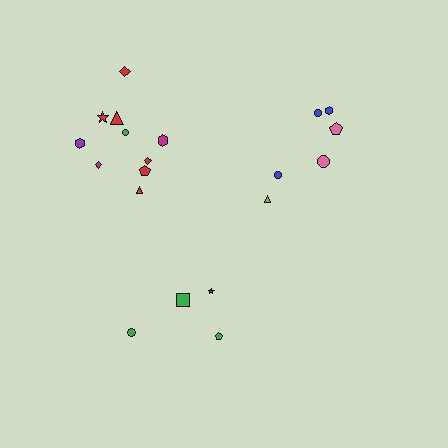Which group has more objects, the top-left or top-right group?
The top-left group.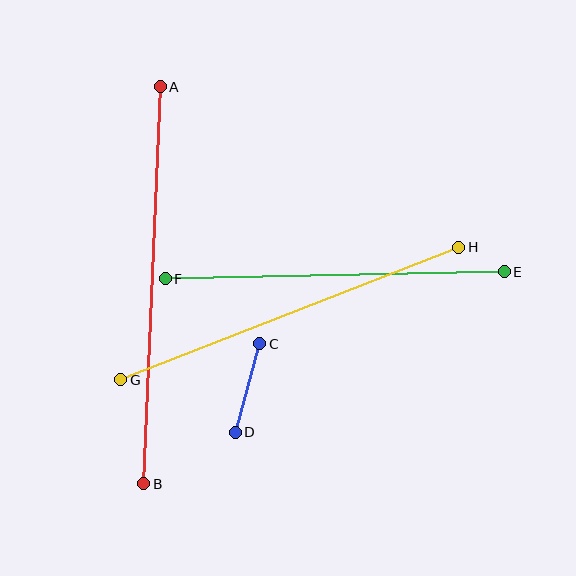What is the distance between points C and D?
The distance is approximately 92 pixels.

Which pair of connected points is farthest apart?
Points A and B are farthest apart.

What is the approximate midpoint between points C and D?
The midpoint is at approximately (248, 388) pixels.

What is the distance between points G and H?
The distance is approximately 363 pixels.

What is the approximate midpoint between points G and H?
The midpoint is at approximately (290, 314) pixels.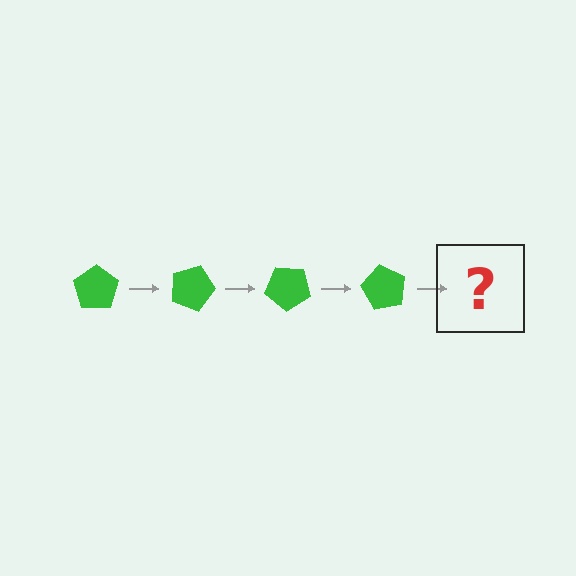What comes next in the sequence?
The next element should be a green pentagon rotated 80 degrees.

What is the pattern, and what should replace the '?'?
The pattern is that the pentagon rotates 20 degrees each step. The '?' should be a green pentagon rotated 80 degrees.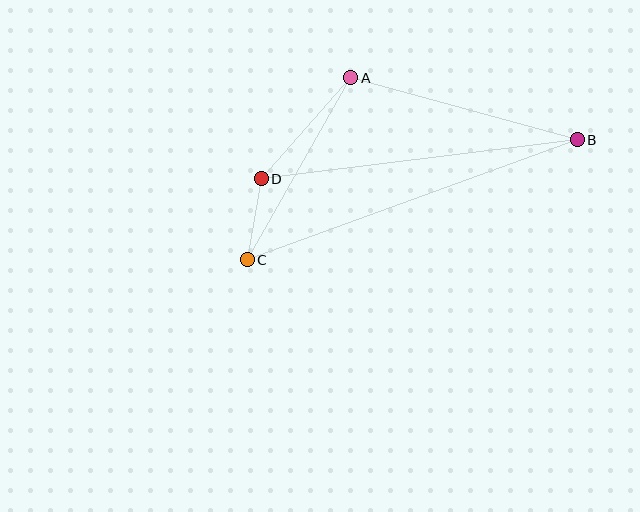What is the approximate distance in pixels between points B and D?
The distance between B and D is approximately 319 pixels.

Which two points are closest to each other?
Points C and D are closest to each other.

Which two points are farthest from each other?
Points B and C are farthest from each other.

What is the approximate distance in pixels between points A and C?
The distance between A and C is approximately 209 pixels.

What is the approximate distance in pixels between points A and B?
The distance between A and B is approximately 235 pixels.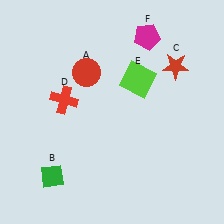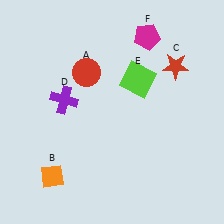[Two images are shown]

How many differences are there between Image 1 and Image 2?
There are 2 differences between the two images.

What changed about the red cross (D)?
In Image 1, D is red. In Image 2, it changed to purple.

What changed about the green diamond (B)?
In Image 1, B is green. In Image 2, it changed to orange.